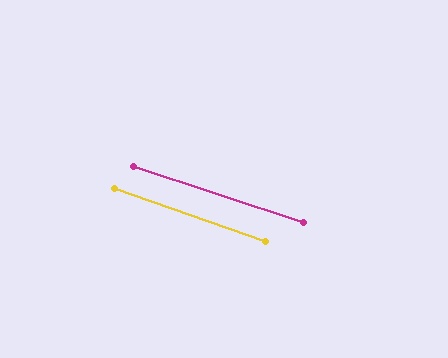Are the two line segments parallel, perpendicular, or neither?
Parallel — their directions differ by only 1.1°.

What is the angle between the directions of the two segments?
Approximately 1 degree.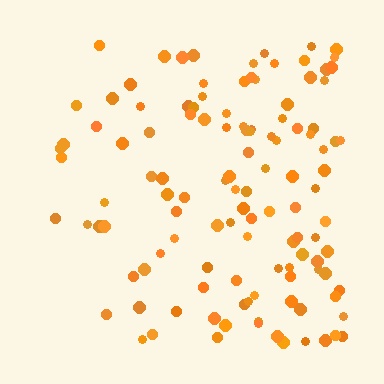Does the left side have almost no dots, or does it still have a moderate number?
Still a moderate number, just noticeably fewer than the right.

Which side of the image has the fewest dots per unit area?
The left.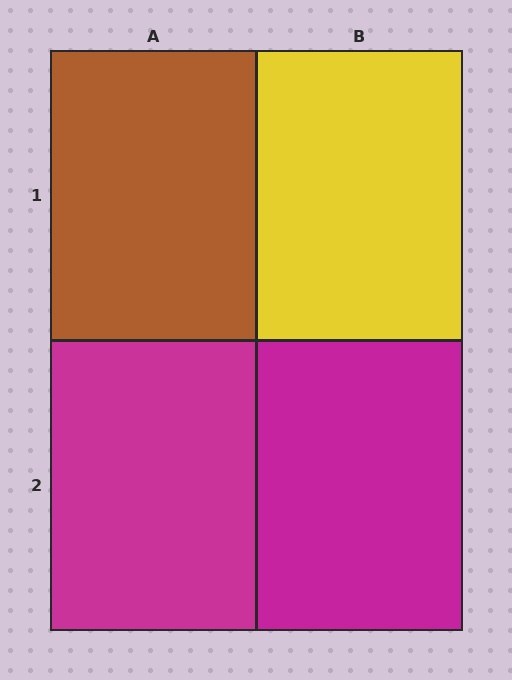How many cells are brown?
1 cell is brown.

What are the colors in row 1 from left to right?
Brown, yellow.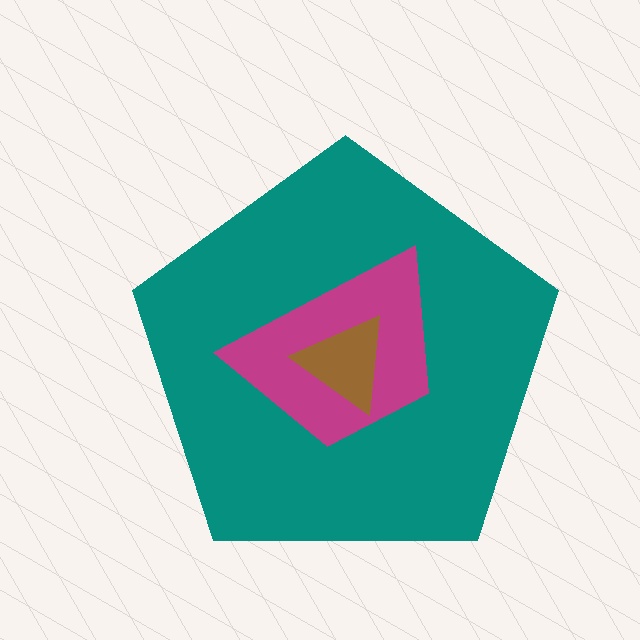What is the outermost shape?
The teal pentagon.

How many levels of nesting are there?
3.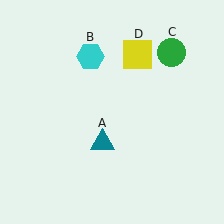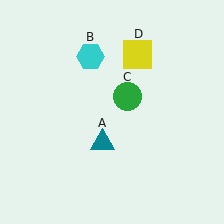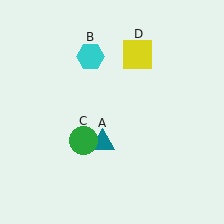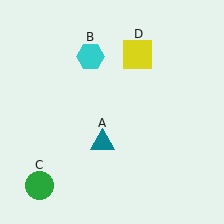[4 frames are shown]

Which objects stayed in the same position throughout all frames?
Teal triangle (object A) and cyan hexagon (object B) and yellow square (object D) remained stationary.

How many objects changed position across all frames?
1 object changed position: green circle (object C).